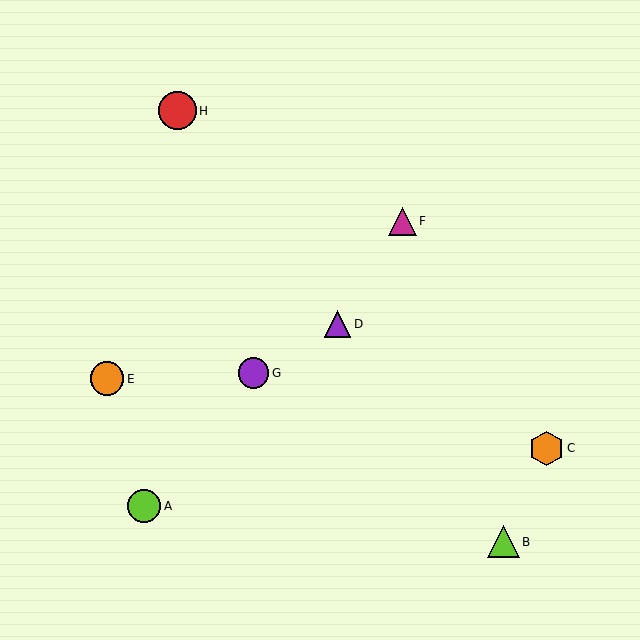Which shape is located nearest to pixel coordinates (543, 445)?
The orange hexagon (labeled C) at (547, 448) is nearest to that location.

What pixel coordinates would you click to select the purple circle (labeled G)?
Click at (254, 373) to select the purple circle G.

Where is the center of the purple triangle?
The center of the purple triangle is at (338, 324).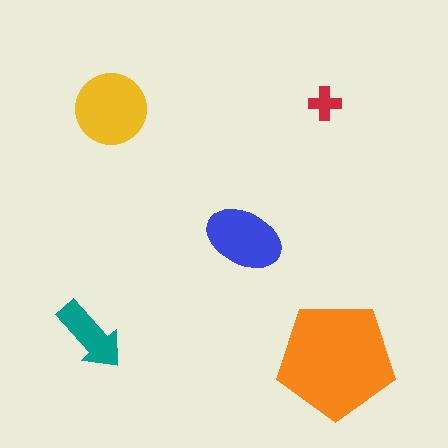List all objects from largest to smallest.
The orange pentagon, the yellow circle, the blue ellipse, the teal arrow, the red cross.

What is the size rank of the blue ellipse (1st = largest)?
3rd.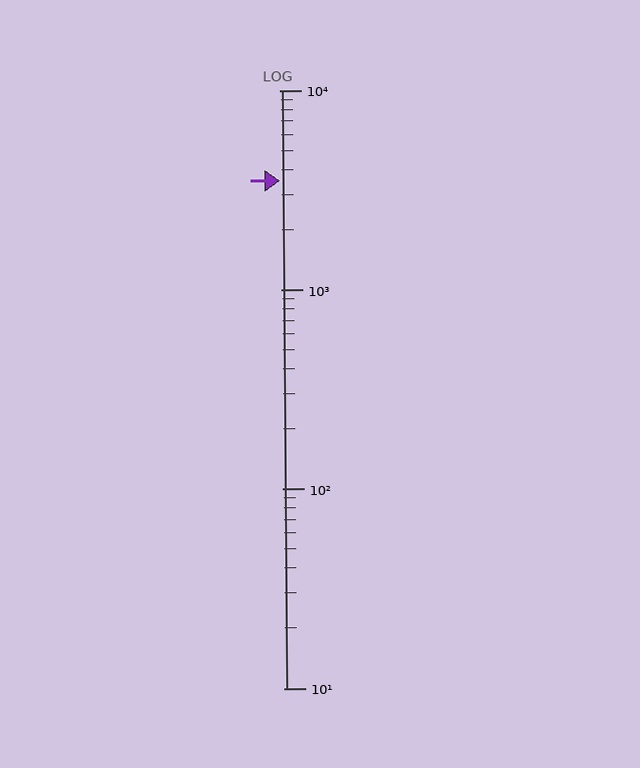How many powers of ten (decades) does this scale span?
The scale spans 3 decades, from 10 to 10000.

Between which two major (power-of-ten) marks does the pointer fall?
The pointer is between 1000 and 10000.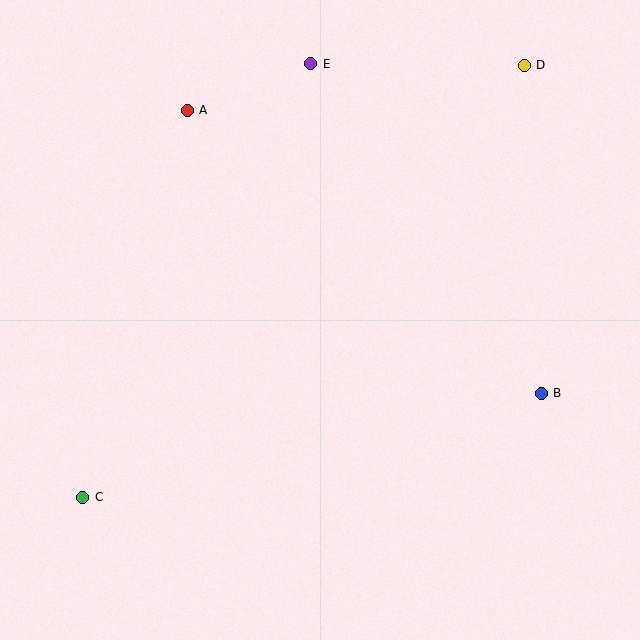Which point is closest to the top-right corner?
Point D is closest to the top-right corner.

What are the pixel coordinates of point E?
Point E is at (311, 64).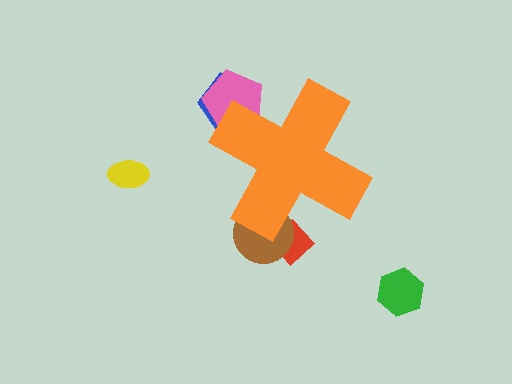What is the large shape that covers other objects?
An orange cross.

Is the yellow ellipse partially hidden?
No, the yellow ellipse is fully visible.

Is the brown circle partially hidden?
Yes, the brown circle is partially hidden behind the orange cross.